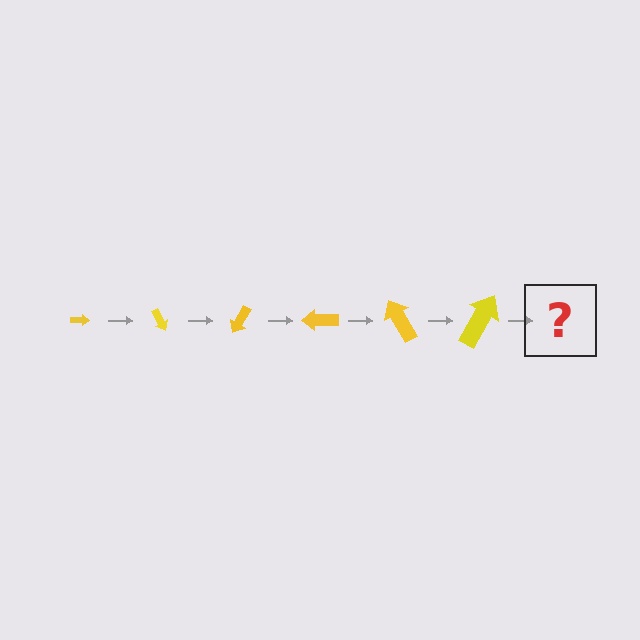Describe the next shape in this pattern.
It should be an arrow, larger than the previous one and rotated 360 degrees from the start.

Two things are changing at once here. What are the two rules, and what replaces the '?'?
The two rules are that the arrow grows larger each step and it rotates 60 degrees each step. The '?' should be an arrow, larger than the previous one and rotated 360 degrees from the start.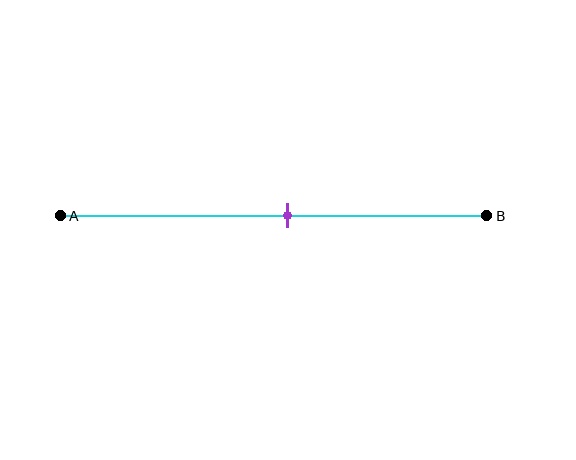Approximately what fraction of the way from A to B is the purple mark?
The purple mark is approximately 55% of the way from A to B.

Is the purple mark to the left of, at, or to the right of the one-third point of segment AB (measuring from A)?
The purple mark is to the right of the one-third point of segment AB.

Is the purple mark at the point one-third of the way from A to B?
No, the mark is at about 55% from A, not at the 33% one-third point.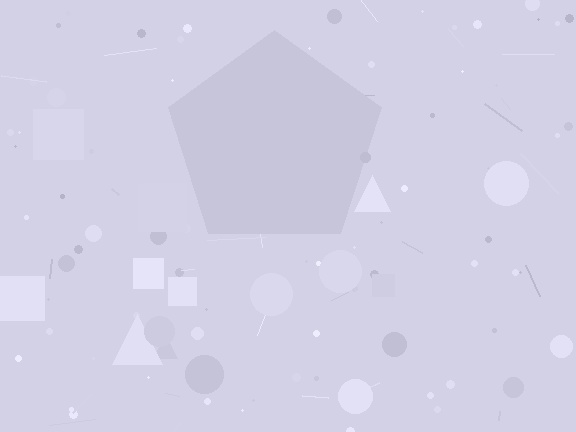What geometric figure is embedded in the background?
A pentagon is embedded in the background.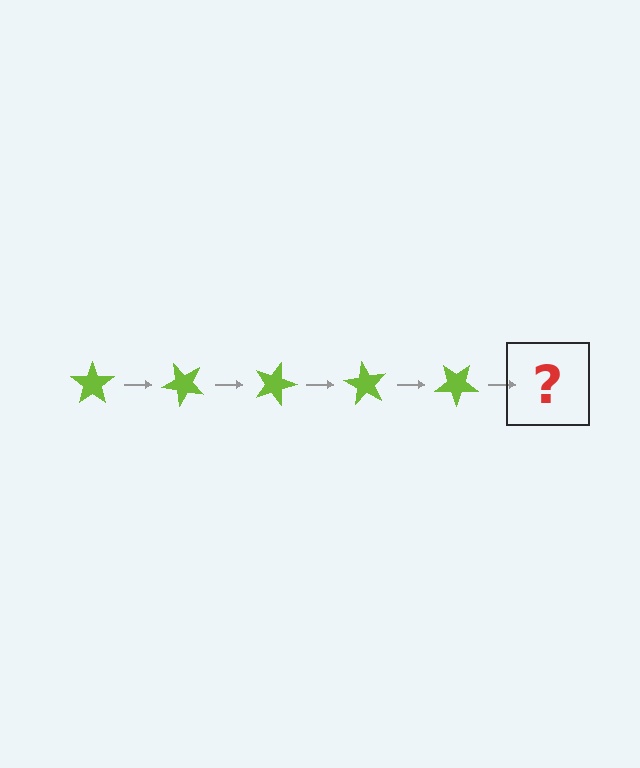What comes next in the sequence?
The next element should be a lime star rotated 225 degrees.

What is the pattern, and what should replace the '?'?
The pattern is that the star rotates 45 degrees each step. The '?' should be a lime star rotated 225 degrees.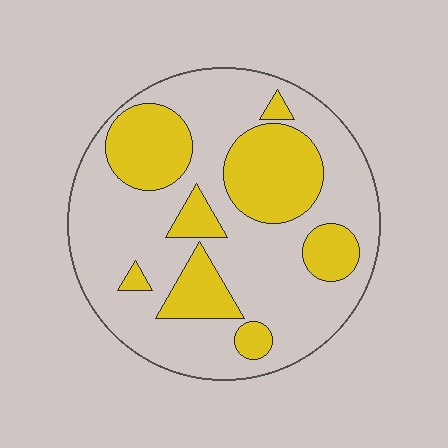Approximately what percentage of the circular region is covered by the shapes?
Approximately 30%.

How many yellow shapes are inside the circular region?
8.